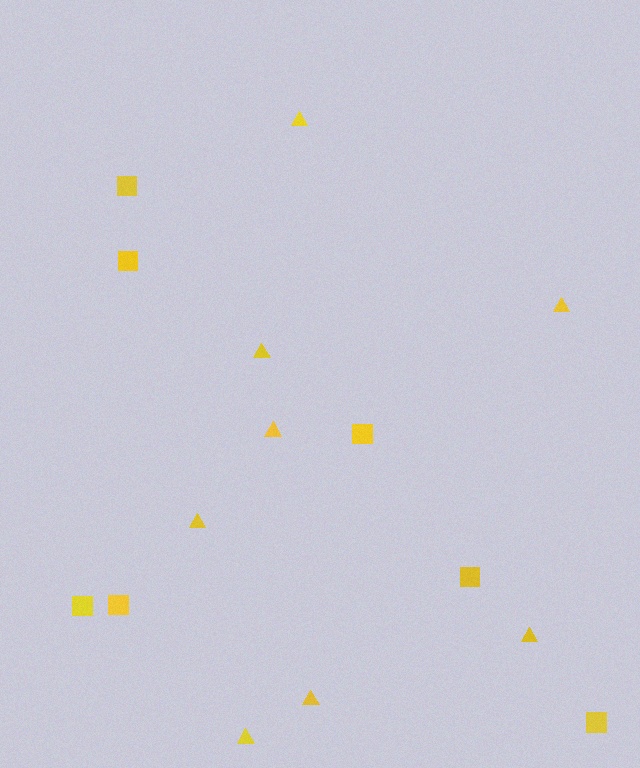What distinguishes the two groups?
There are 2 groups: one group of triangles (8) and one group of squares (7).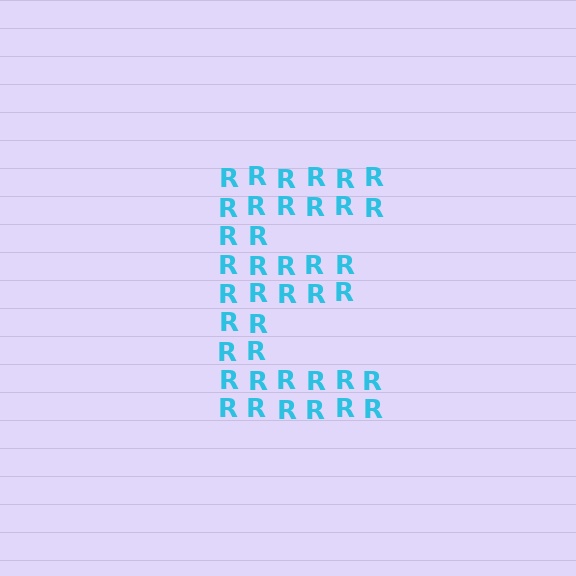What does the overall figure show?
The overall figure shows the letter E.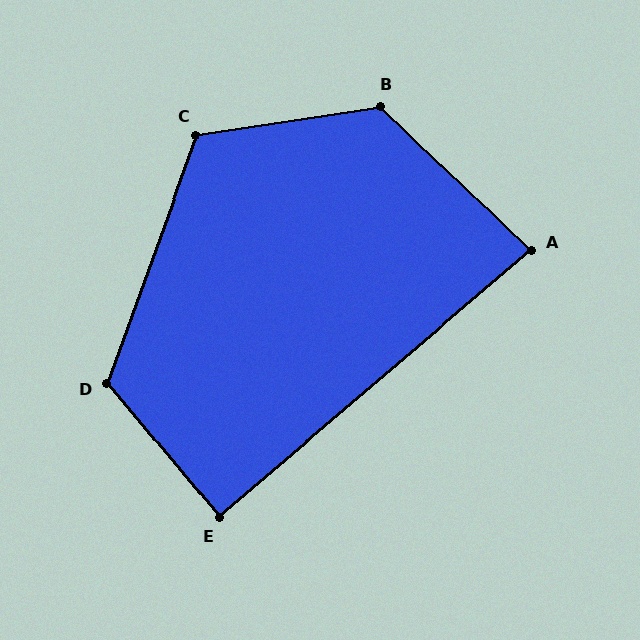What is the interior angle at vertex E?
Approximately 89 degrees (approximately right).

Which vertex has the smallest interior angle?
A, at approximately 84 degrees.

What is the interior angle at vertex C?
Approximately 119 degrees (obtuse).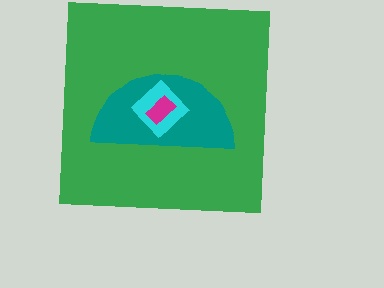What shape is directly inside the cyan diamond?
The magenta rectangle.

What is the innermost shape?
The magenta rectangle.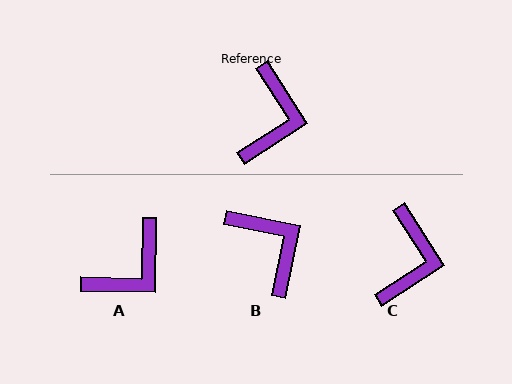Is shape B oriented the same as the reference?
No, it is off by about 46 degrees.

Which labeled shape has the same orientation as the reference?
C.